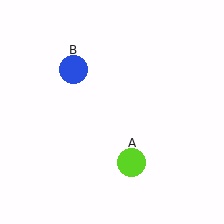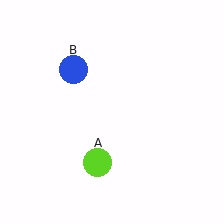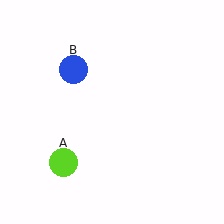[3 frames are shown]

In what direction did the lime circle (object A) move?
The lime circle (object A) moved left.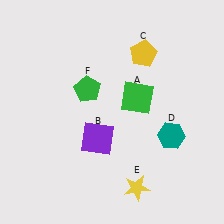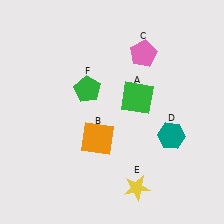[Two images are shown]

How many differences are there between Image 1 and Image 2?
There are 2 differences between the two images.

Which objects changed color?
B changed from purple to orange. C changed from yellow to pink.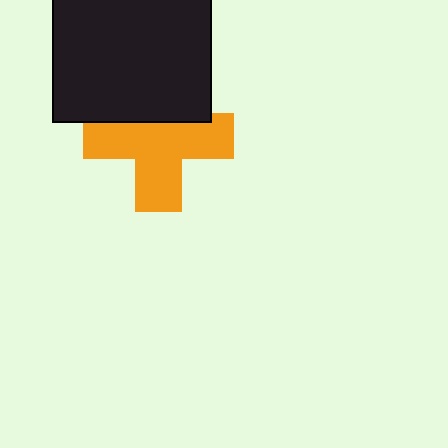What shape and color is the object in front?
The object in front is a black square.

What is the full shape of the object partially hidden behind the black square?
The partially hidden object is an orange cross.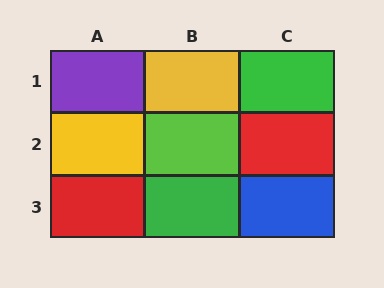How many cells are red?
2 cells are red.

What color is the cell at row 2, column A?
Yellow.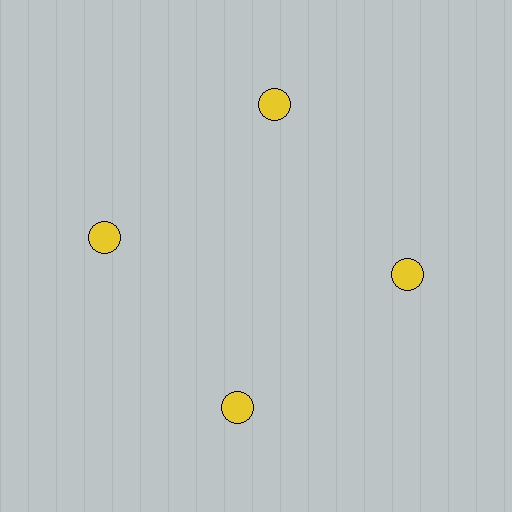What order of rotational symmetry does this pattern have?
This pattern has 4-fold rotational symmetry.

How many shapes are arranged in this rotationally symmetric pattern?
There are 4 shapes, arranged in 4 groups of 1.